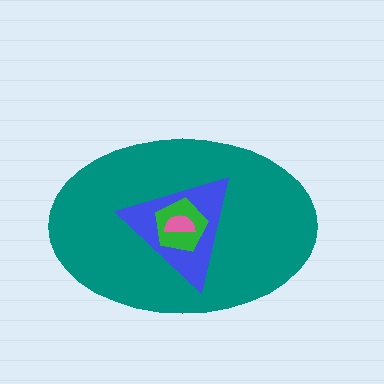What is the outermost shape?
The teal ellipse.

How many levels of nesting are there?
4.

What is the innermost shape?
The pink semicircle.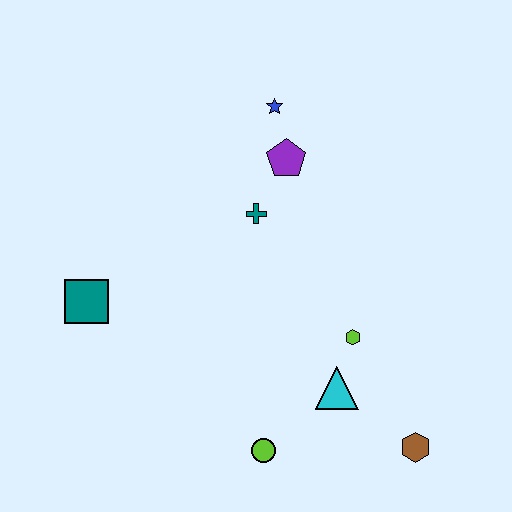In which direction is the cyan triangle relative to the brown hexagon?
The cyan triangle is to the left of the brown hexagon.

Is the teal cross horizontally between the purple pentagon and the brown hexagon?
No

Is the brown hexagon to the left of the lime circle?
No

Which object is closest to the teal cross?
The purple pentagon is closest to the teal cross.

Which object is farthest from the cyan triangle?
The blue star is farthest from the cyan triangle.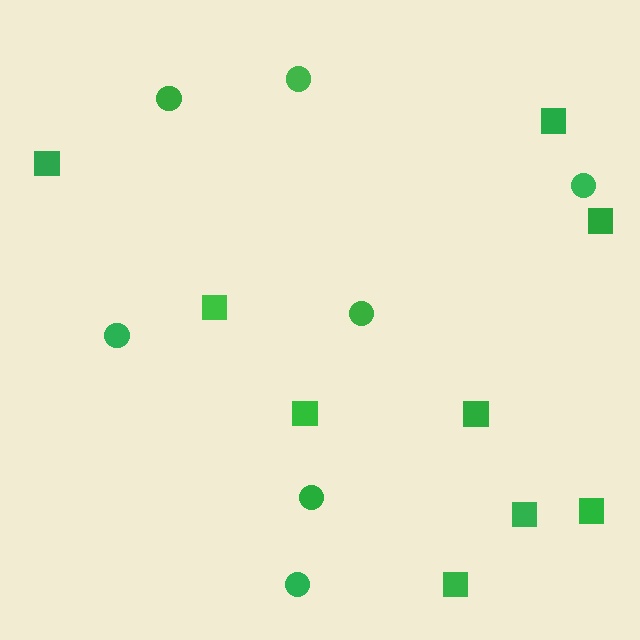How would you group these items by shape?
There are 2 groups: one group of circles (7) and one group of squares (9).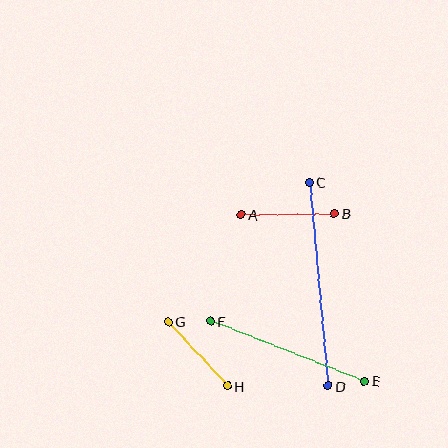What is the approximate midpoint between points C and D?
The midpoint is at approximately (319, 284) pixels.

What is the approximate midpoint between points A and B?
The midpoint is at approximately (288, 214) pixels.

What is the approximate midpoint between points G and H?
The midpoint is at approximately (198, 354) pixels.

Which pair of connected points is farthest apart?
Points C and D are farthest apart.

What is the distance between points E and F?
The distance is approximately 165 pixels.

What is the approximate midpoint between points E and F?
The midpoint is at approximately (287, 351) pixels.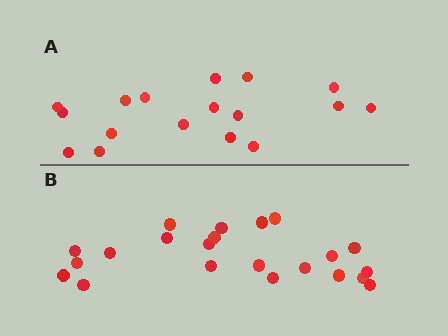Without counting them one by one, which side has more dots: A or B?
Region B (the bottom region) has more dots.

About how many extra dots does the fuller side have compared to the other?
Region B has about 5 more dots than region A.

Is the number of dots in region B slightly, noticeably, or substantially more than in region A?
Region B has noticeably more, but not dramatically so. The ratio is roughly 1.3 to 1.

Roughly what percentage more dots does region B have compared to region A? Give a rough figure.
About 30% more.